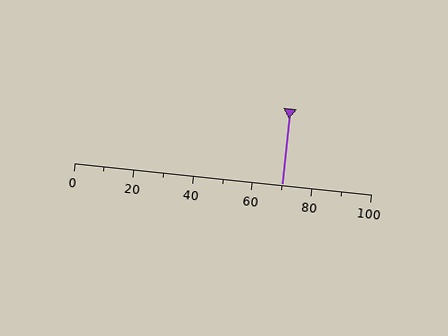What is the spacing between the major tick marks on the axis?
The major ticks are spaced 20 apart.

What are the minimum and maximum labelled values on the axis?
The axis runs from 0 to 100.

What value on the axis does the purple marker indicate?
The marker indicates approximately 70.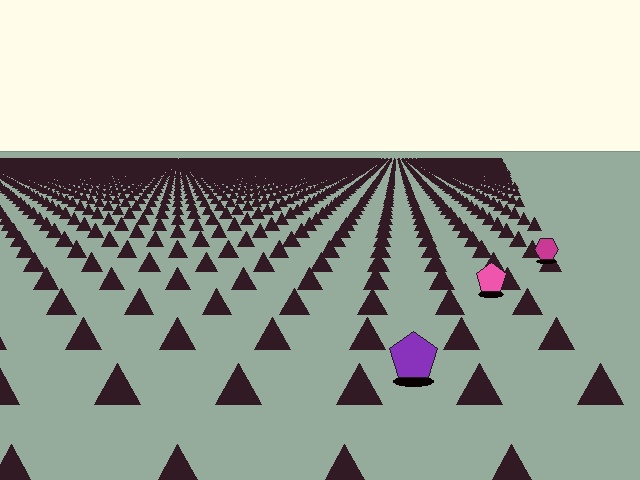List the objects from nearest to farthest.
From nearest to farthest: the purple pentagon, the pink pentagon, the magenta hexagon.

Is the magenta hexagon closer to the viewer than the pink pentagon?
No. The pink pentagon is closer — you can tell from the texture gradient: the ground texture is coarser near it.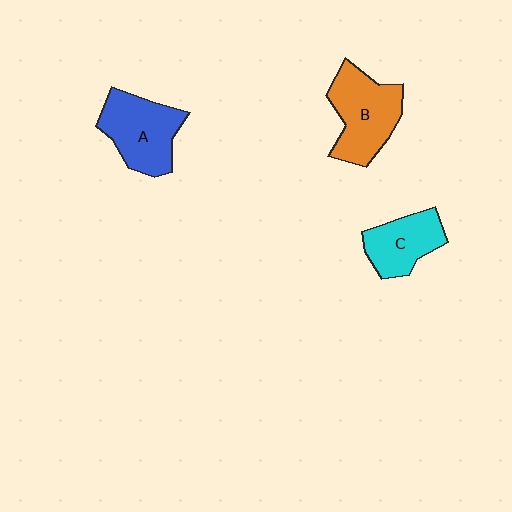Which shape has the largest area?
Shape B (orange).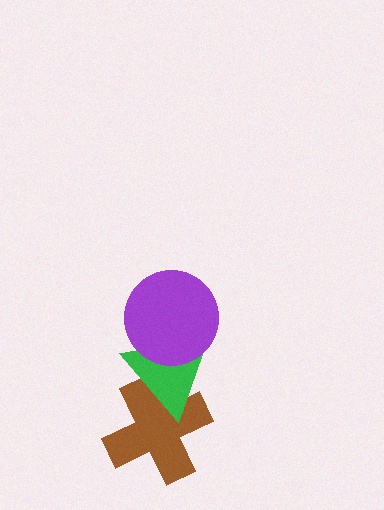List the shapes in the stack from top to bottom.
From top to bottom: the purple circle, the green triangle, the brown cross.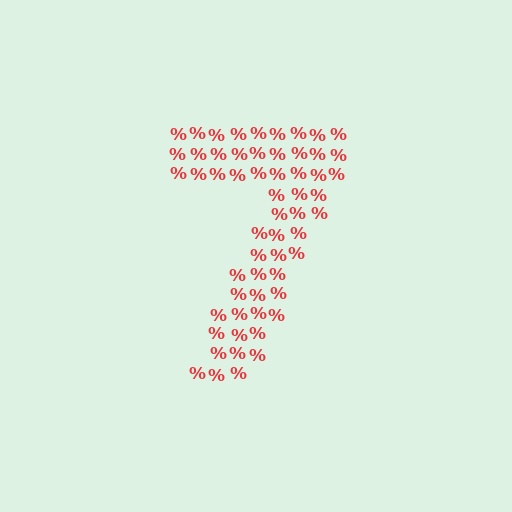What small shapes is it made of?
It is made of small percent signs.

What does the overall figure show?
The overall figure shows the digit 7.